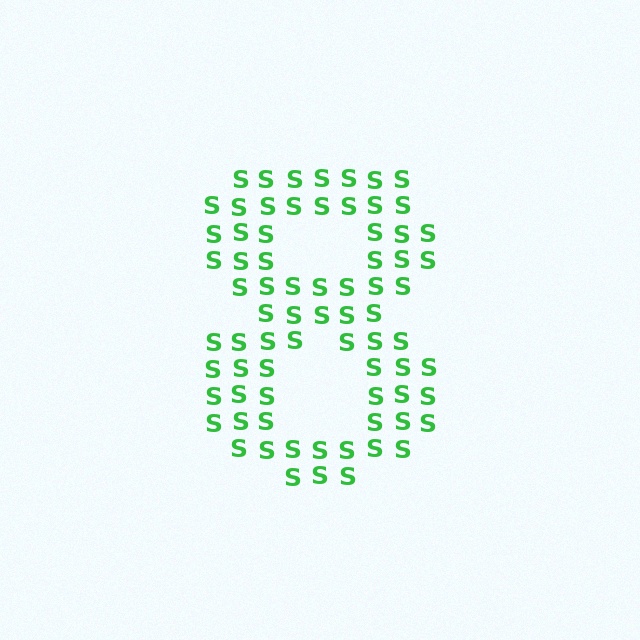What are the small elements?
The small elements are letter S's.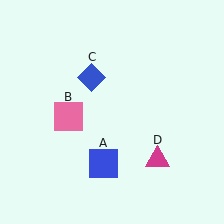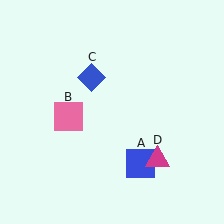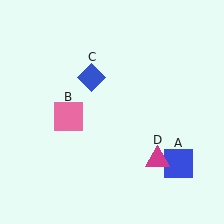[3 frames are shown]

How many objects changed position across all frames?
1 object changed position: blue square (object A).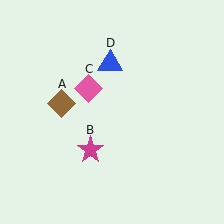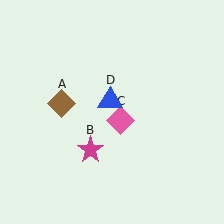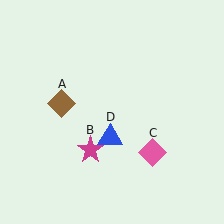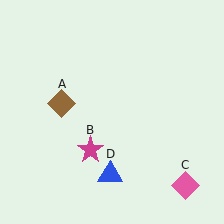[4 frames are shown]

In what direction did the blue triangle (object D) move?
The blue triangle (object D) moved down.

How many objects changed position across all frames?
2 objects changed position: pink diamond (object C), blue triangle (object D).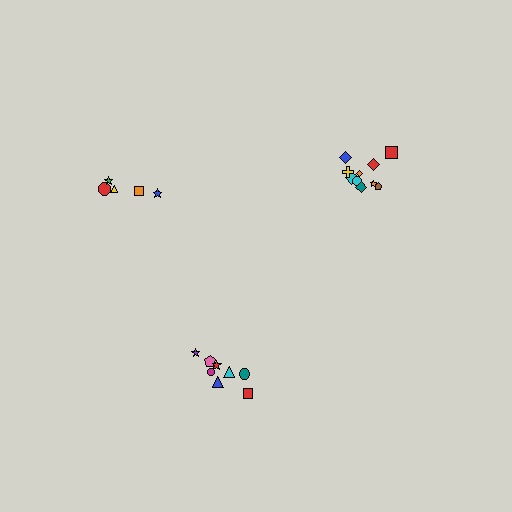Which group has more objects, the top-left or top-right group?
The top-right group.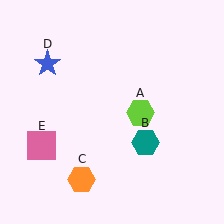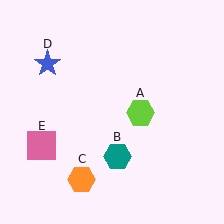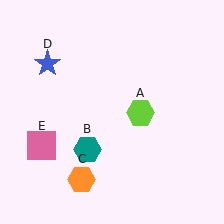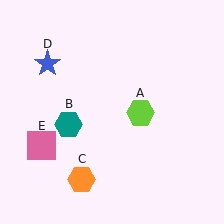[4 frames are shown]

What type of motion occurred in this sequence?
The teal hexagon (object B) rotated clockwise around the center of the scene.